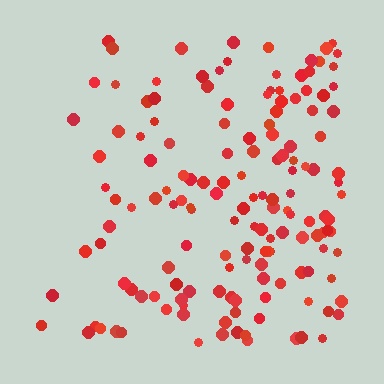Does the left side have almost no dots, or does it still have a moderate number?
Still a moderate number, just noticeably fewer than the right.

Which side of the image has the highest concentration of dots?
The right.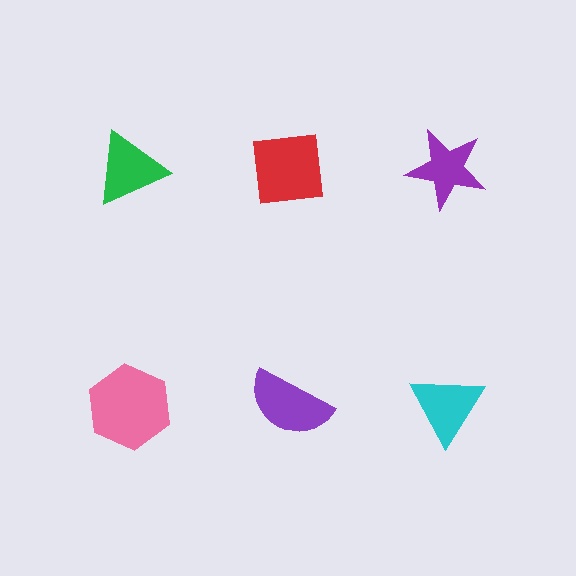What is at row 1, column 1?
A green triangle.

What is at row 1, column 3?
A purple star.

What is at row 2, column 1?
A pink hexagon.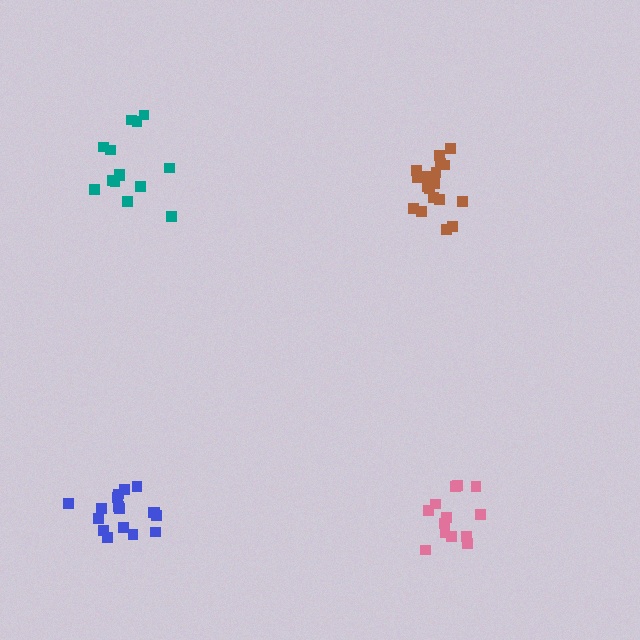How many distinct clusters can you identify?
There are 4 distinct clusters.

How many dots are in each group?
Group 1: 17 dots, Group 2: 14 dots, Group 3: 13 dots, Group 4: 18 dots (62 total).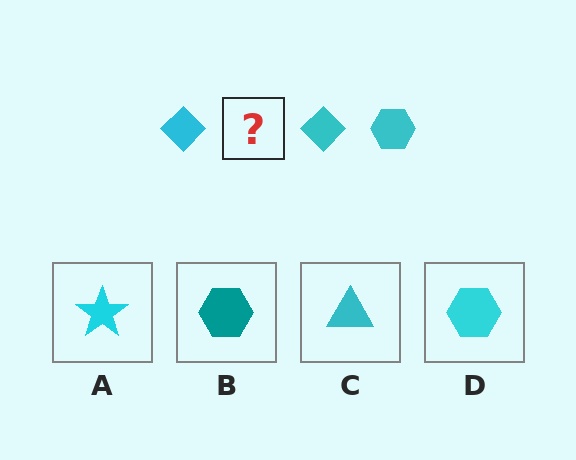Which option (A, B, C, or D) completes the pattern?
D.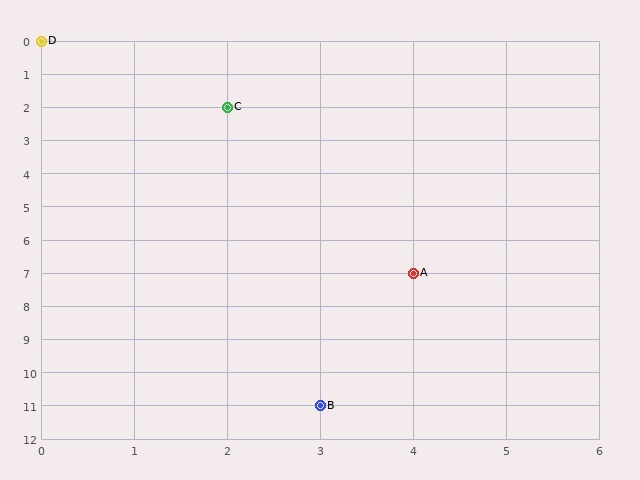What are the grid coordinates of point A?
Point A is at grid coordinates (4, 7).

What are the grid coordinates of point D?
Point D is at grid coordinates (0, 0).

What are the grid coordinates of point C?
Point C is at grid coordinates (2, 2).